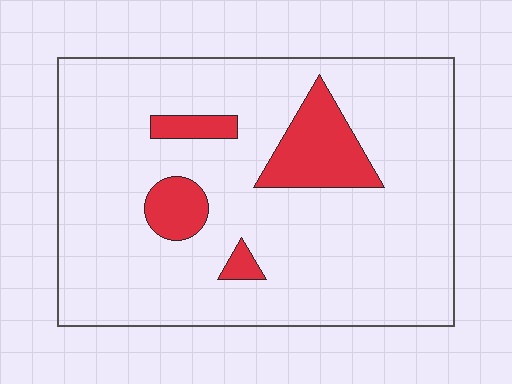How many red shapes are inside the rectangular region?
4.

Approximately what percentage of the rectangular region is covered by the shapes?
Approximately 15%.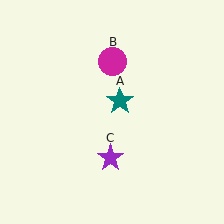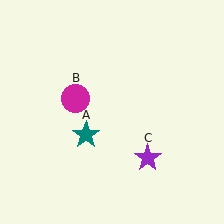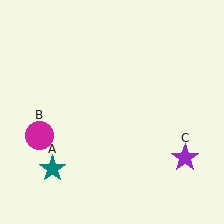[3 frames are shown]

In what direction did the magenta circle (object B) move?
The magenta circle (object B) moved down and to the left.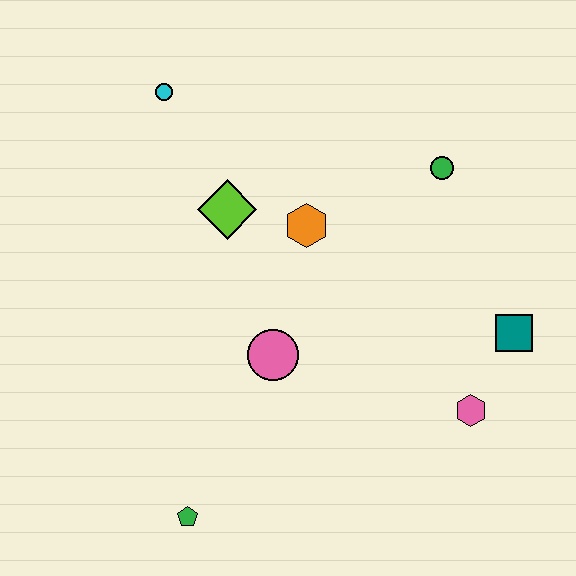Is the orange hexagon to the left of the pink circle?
No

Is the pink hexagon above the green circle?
No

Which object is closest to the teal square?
The pink hexagon is closest to the teal square.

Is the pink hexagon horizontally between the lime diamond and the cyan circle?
No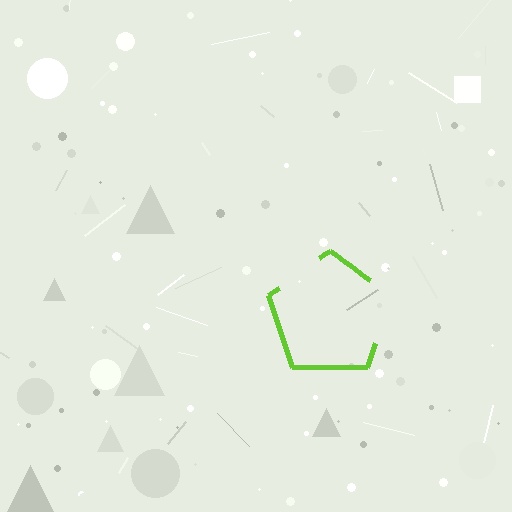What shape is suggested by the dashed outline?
The dashed outline suggests a pentagon.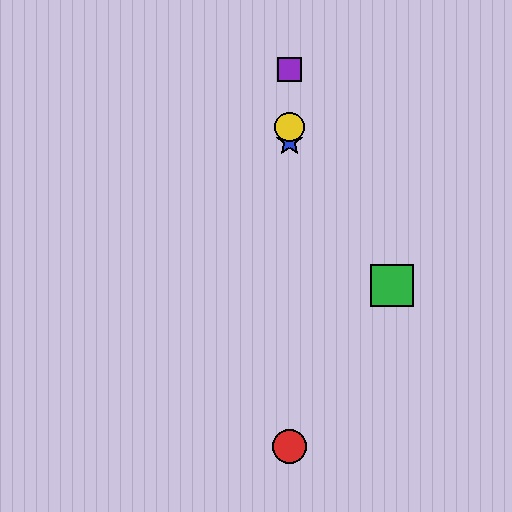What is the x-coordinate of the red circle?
The red circle is at x≈290.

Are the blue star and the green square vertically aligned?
No, the blue star is at x≈290 and the green square is at x≈392.